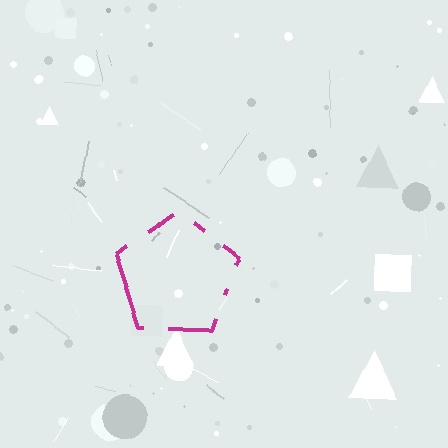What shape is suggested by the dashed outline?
The dashed outline suggests a pentagon.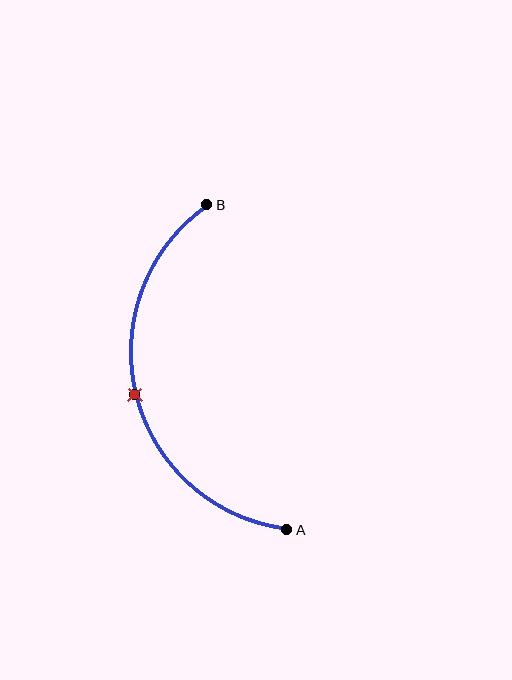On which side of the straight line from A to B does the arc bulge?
The arc bulges to the left of the straight line connecting A and B.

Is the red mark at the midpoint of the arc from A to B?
Yes. The red mark lies on the arc at equal arc-length from both A and B — it is the arc midpoint.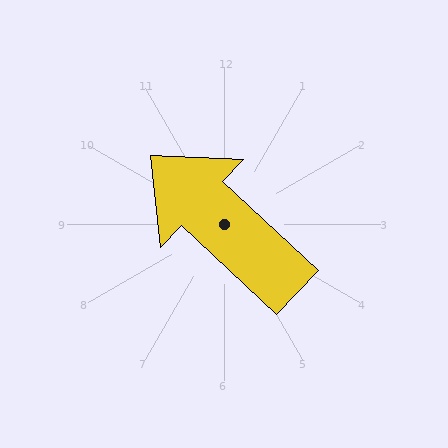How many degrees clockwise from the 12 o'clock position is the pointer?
Approximately 313 degrees.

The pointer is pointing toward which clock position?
Roughly 10 o'clock.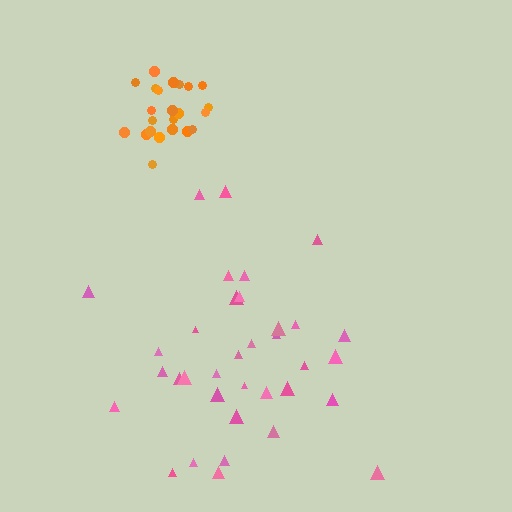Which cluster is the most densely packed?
Orange.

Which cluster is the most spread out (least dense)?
Pink.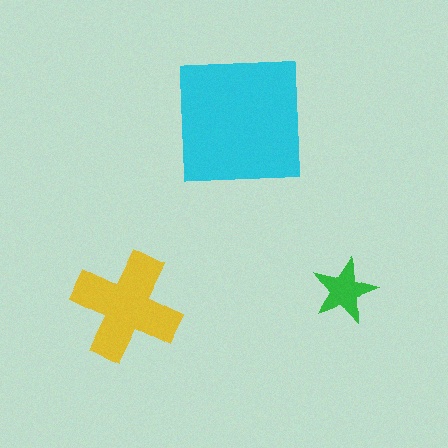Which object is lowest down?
The yellow cross is bottommost.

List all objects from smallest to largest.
The green star, the yellow cross, the cyan square.